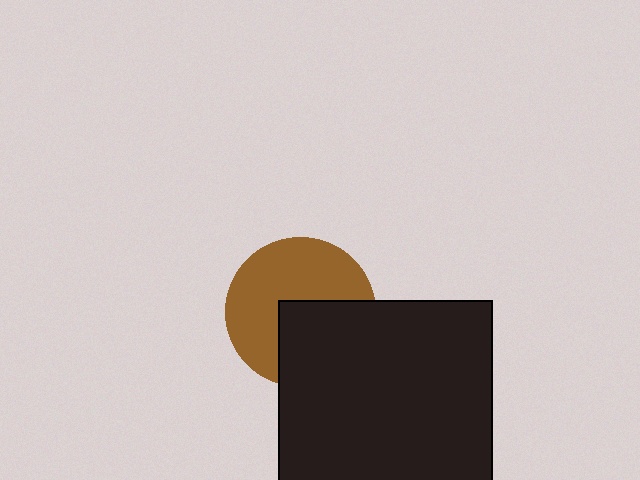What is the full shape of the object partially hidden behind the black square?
The partially hidden object is a brown circle.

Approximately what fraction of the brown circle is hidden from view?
Roughly 41% of the brown circle is hidden behind the black square.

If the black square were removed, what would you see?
You would see the complete brown circle.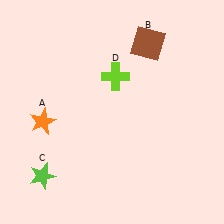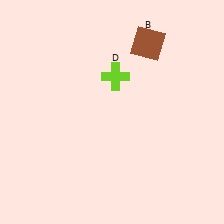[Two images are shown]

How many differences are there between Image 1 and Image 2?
There are 2 differences between the two images.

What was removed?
The lime star (C), the orange star (A) were removed in Image 2.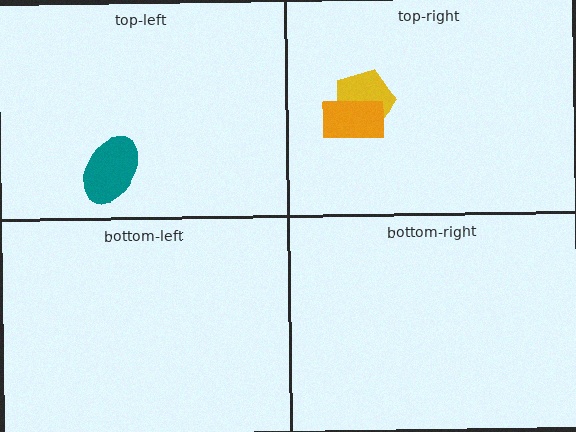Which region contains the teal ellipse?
The top-left region.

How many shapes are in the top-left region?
1.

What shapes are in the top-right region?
The yellow pentagon, the orange rectangle.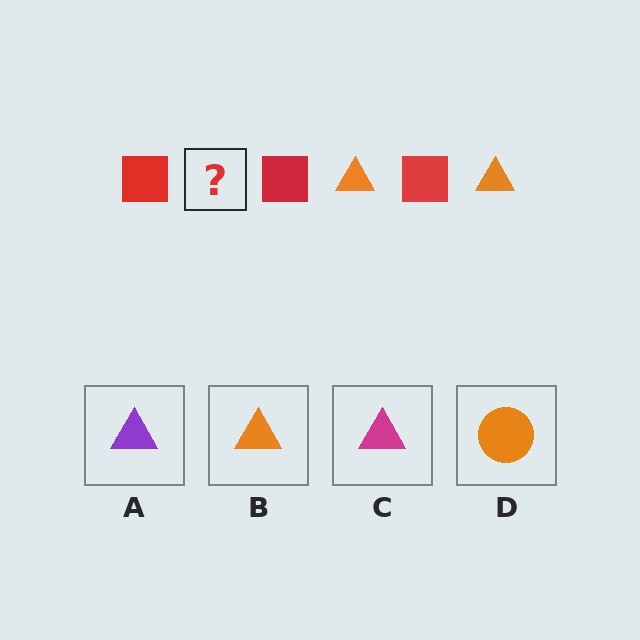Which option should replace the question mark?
Option B.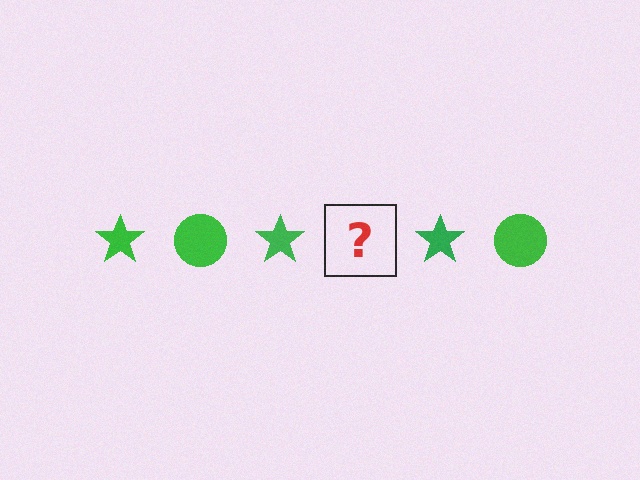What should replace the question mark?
The question mark should be replaced with a green circle.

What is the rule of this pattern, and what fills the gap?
The rule is that the pattern cycles through star, circle shapes in green. The gap should be filled with a green circle.